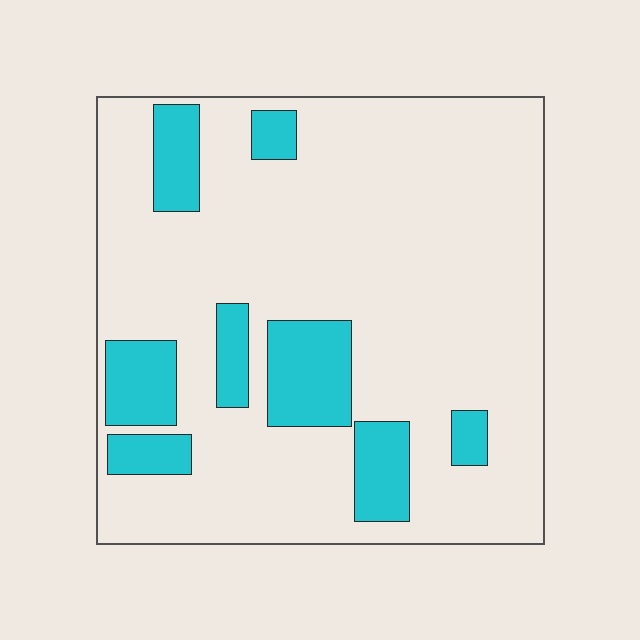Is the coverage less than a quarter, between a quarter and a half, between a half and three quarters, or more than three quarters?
Less than a quarter.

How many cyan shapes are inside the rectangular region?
8.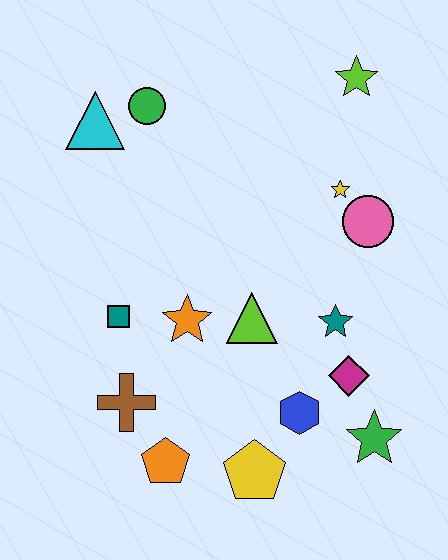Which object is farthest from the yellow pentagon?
The lime star is farthest from the yellow pentagon.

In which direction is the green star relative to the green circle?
The green star is below the green circle.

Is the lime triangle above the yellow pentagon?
Yes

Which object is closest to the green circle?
The cyan triangle is closest to the green circle.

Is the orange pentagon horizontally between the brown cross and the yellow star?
Yes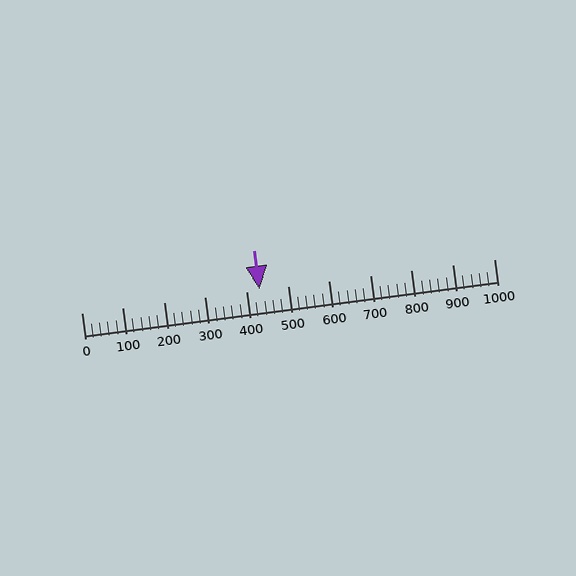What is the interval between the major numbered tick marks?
The major tick marks are spaced 100 units apart.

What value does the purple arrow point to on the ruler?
The purple arrow points to approximately 432.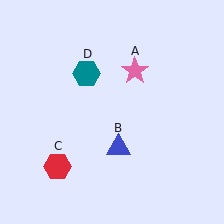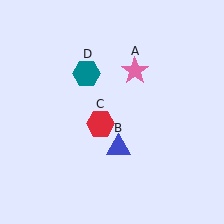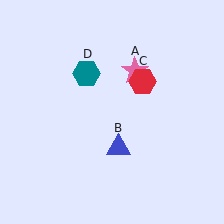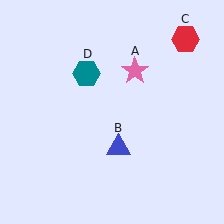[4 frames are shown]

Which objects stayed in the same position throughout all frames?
Pink star (object A) and blue triangle (object B) and teal hexagon (object D) remained stationary.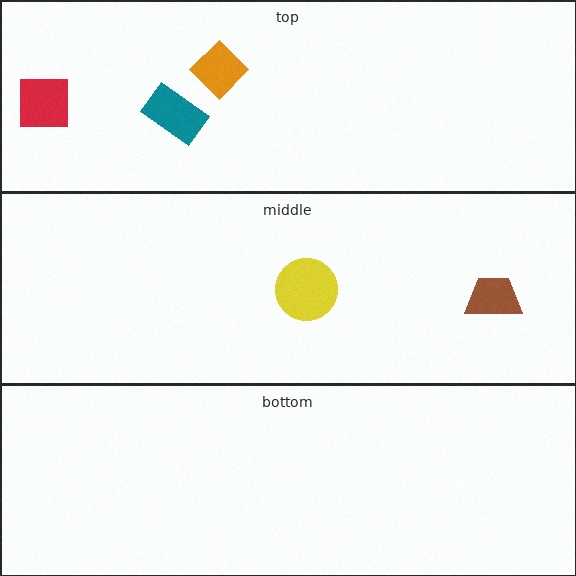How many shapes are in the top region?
3.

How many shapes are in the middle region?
2.